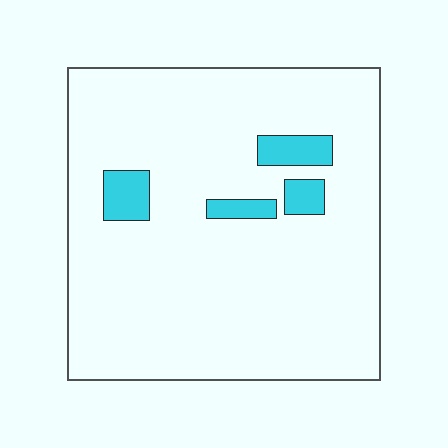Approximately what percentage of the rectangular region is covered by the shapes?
Approximately 10%.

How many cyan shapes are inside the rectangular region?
4.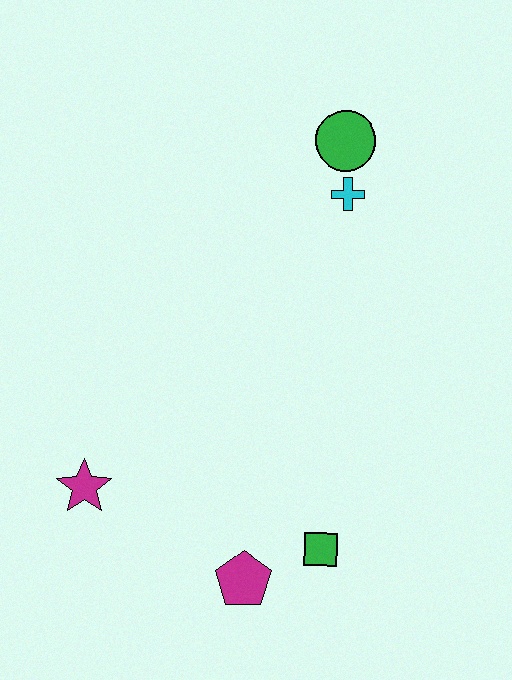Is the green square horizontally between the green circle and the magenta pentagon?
Yes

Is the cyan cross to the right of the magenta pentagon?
Yes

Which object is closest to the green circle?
The cyan cross is closest to the green circle.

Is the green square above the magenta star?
No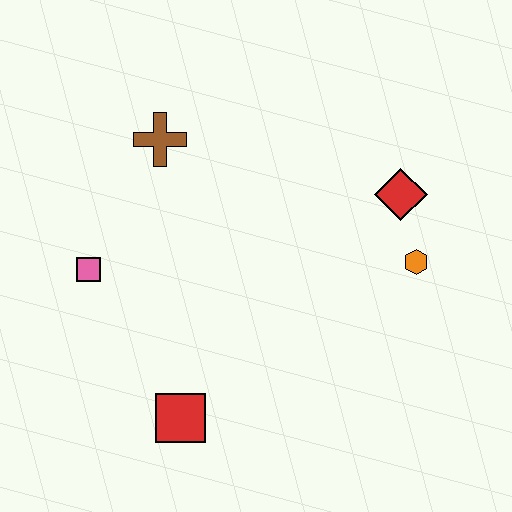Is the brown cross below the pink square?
No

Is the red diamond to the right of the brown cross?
Yes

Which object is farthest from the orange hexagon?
The pink square is farthest from the orange hexagon.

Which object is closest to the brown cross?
The pink square is closest to the brown cross.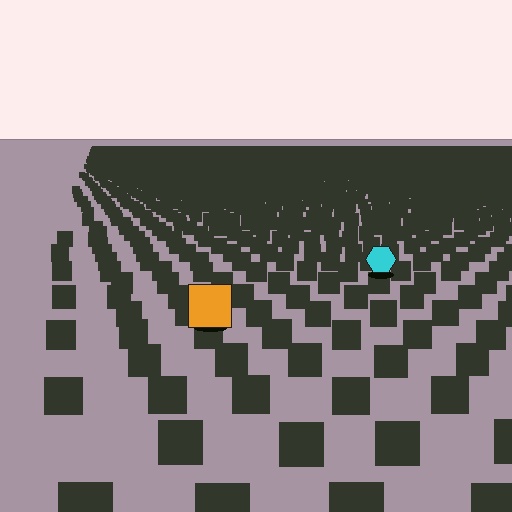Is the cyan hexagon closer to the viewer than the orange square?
No. The orange square is closer — you can tell from the texture gradient: the ground texture is coarser near it.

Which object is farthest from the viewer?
The cyan hexagon is farthest from the viewer. It appears smaller and the ground texture around it is denser.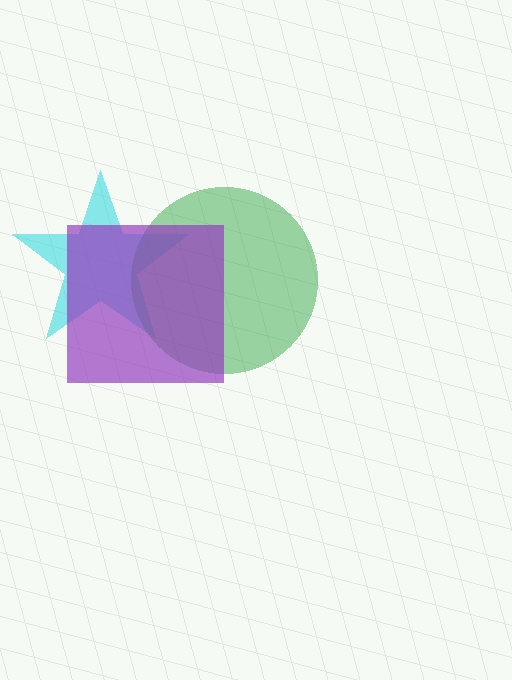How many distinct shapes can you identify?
There are 3 distinct shapes: a cyan star, a green circle, a purple square.